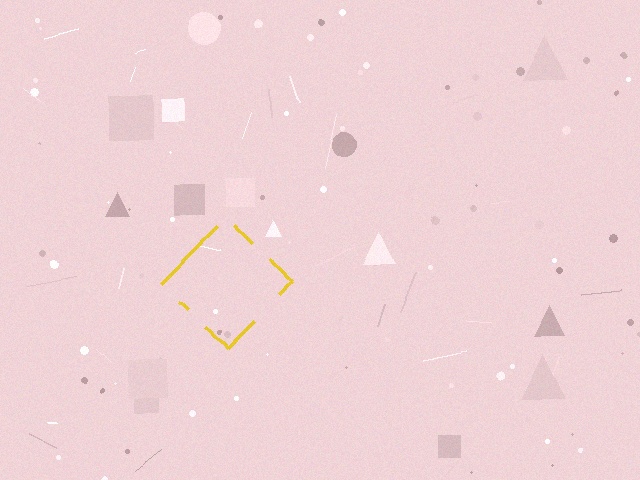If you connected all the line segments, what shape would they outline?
They would outline a diamond.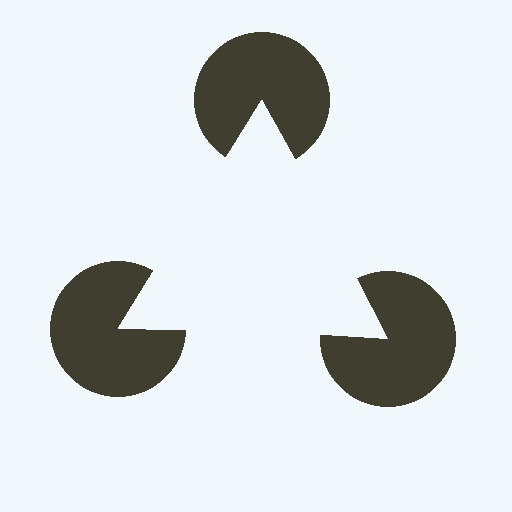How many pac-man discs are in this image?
There are 3 — one at each vertex of the illusory triangle.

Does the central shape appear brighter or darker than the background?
It typically appears slightly brighter than the background, even though no actual brightness change is drawn.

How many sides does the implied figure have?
3 sides.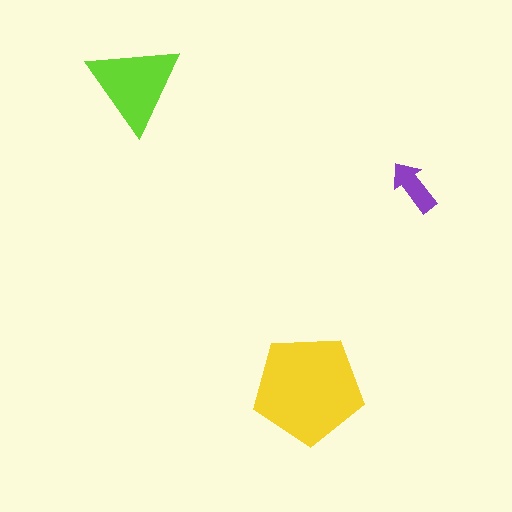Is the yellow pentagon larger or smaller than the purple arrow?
Larger.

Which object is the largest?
The yellow pentagon.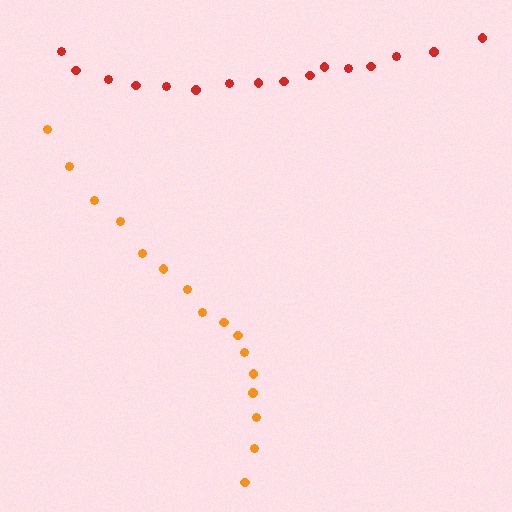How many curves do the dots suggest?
There are 2 distinct paths.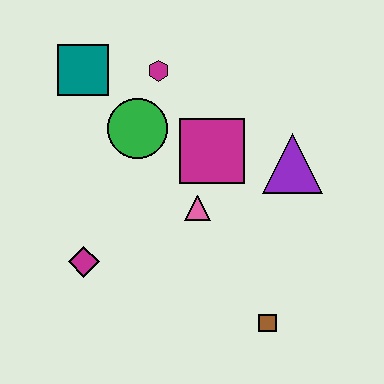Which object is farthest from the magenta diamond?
The purple triangle is farthest from the magenta diamond.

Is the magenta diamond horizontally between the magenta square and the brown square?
No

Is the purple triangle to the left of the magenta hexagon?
No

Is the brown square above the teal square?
No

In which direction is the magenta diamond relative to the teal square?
The magenta diamond is below the teal square.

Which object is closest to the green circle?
The magenta hexagon is closest to the green circle.